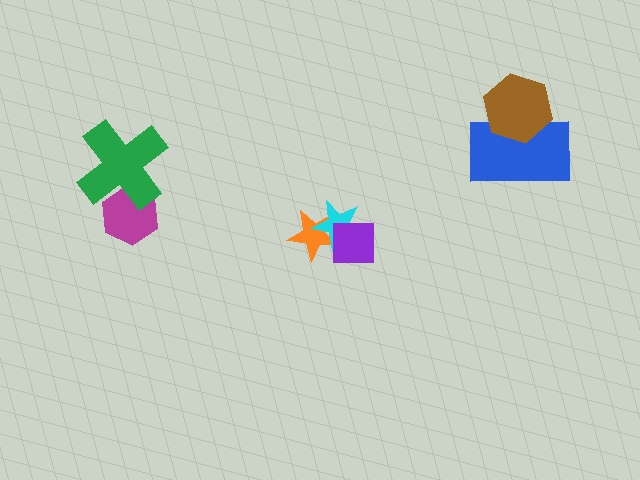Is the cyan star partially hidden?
Yes, it is partially covered by another shape.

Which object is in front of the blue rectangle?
The brown hexagon is in front of the blue rectangle.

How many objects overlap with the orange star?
2 objects overlap with the orange star.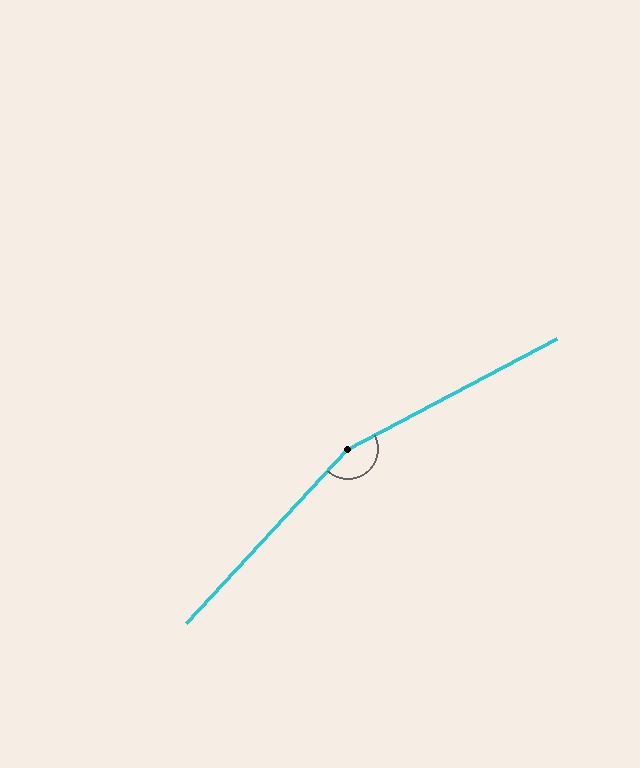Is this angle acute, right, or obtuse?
It is obtuse.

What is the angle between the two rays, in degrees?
Approximately 161 degrees.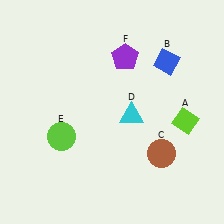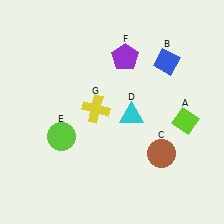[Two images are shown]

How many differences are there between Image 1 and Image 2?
There is 1 difference between the two images.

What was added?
A yellow cross (G) was added in Image 2.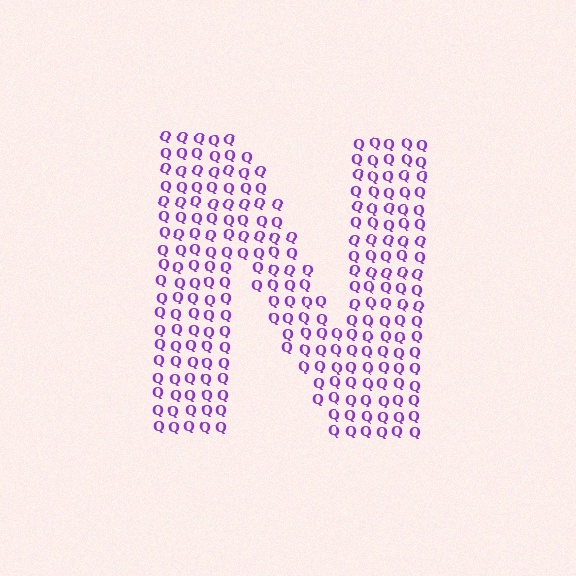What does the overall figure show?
The overall figure shows the letter N.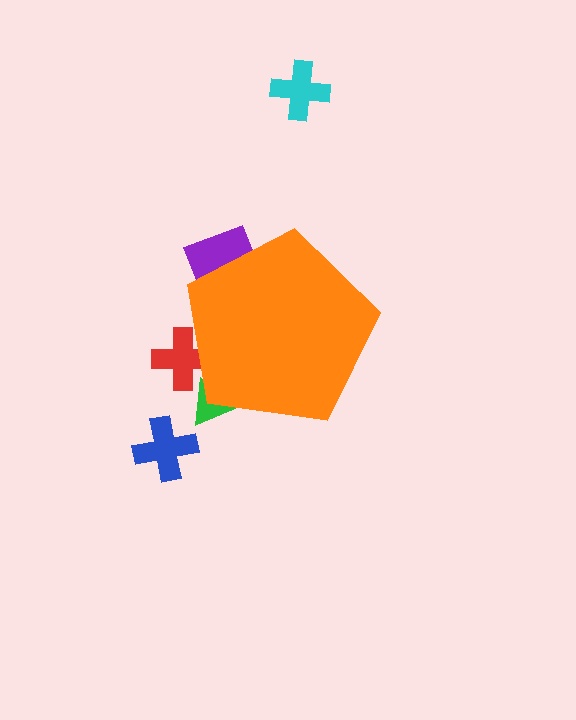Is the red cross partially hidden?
Yes, the red cross is partially hidden behind the orange pentagon.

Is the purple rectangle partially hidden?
Yes, the purple rectangle is partially hidden behind the orange pentagon.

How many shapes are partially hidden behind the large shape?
3 shapes are partially hidden.